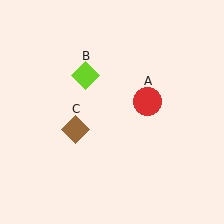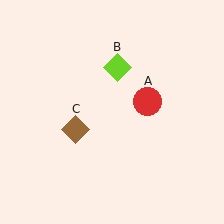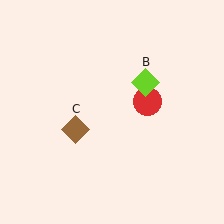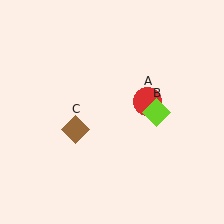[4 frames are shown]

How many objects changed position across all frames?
1 object changed position: lime diamond (object B).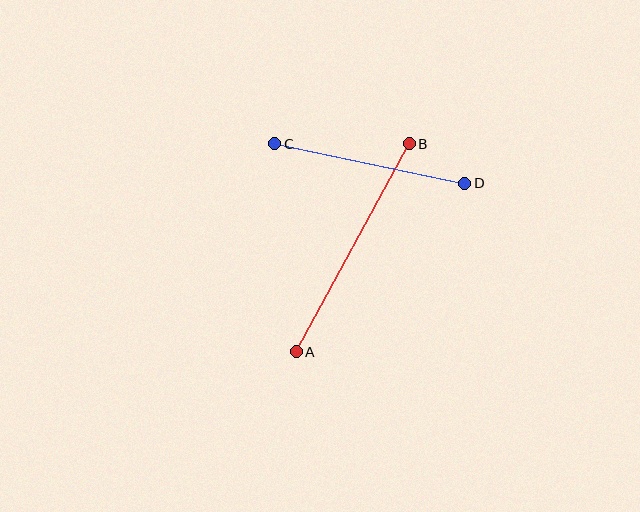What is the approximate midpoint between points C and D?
The midpoint is at approximately (370, 163) pixels.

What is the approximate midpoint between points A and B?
The midpoint is at approximately (353, 248) pixels.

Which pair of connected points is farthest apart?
Points A and B are farthest apart.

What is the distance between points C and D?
The distance is approximately 194 pixels.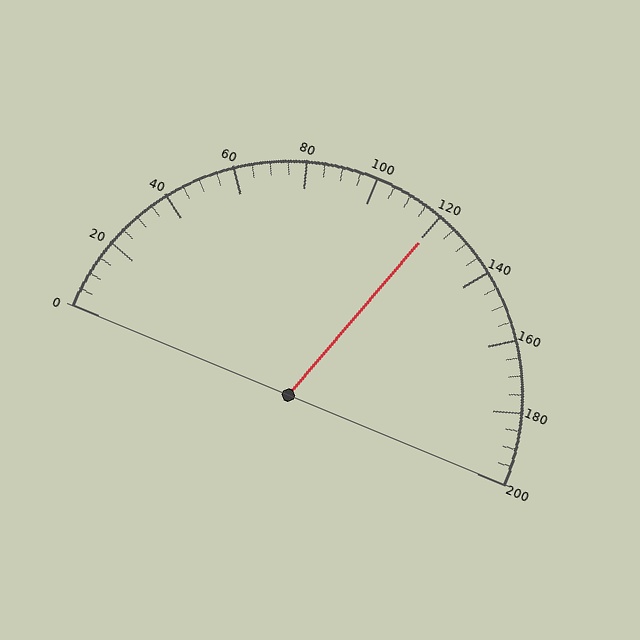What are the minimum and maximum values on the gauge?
The gauge ranges from 0 to 200.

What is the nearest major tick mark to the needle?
The nearest major tick mark is 120.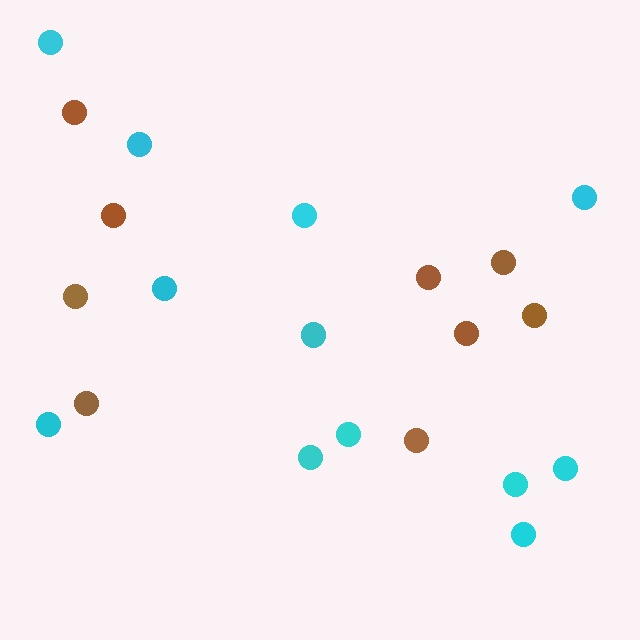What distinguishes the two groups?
There are 2 groups: one group of cyan circles (12) and one group of brown circles (9).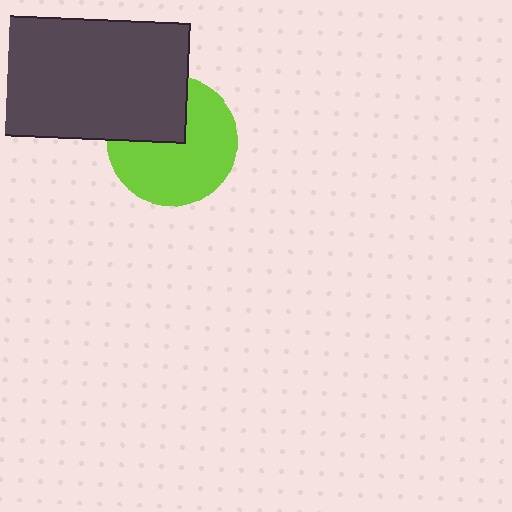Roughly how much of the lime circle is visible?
Most of it is visible (roughly 66%).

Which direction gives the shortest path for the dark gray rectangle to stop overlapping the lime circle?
Moving toward the upper-left gives the shortest separation.